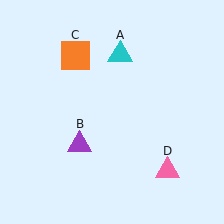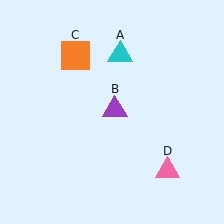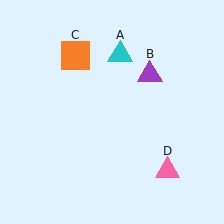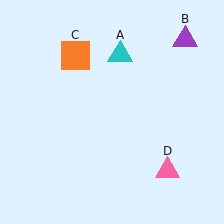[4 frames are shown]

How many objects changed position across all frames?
1 object changed position: purple triangle (object B).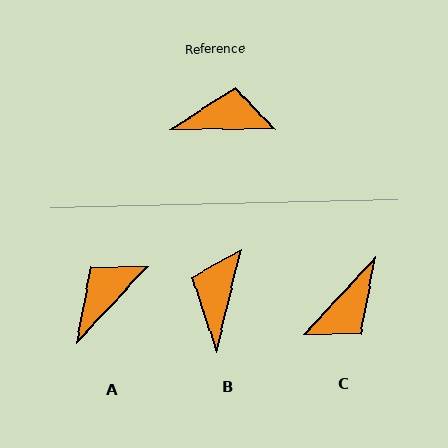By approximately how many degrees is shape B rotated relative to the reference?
Approximately 76 degrees counter-clockwise.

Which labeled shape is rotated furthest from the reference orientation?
C, about 133 degrees away.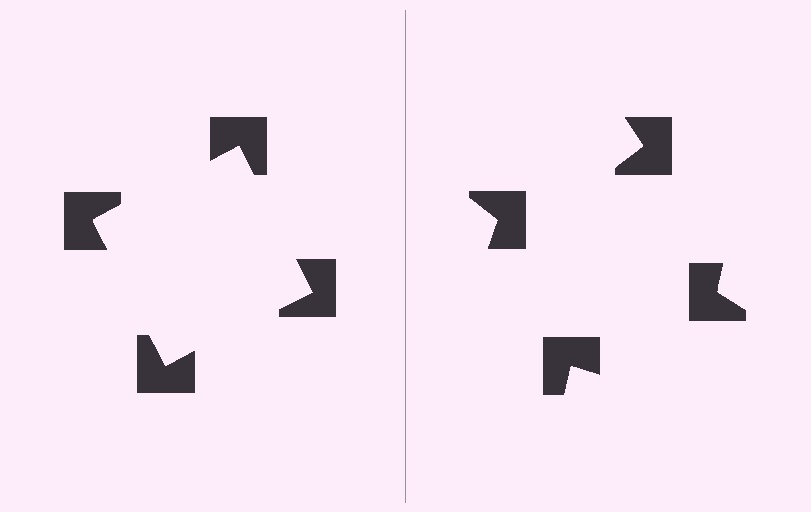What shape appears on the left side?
An illusory square.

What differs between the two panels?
The notched squares are positioned identically on both sides; only the wedge orientations differ. On the left they align to a square; on the right they are misaligned.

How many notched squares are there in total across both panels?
8 — 4 on each side.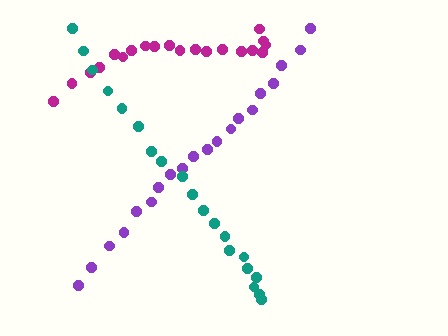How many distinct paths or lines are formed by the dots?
There are 3 distinct paths.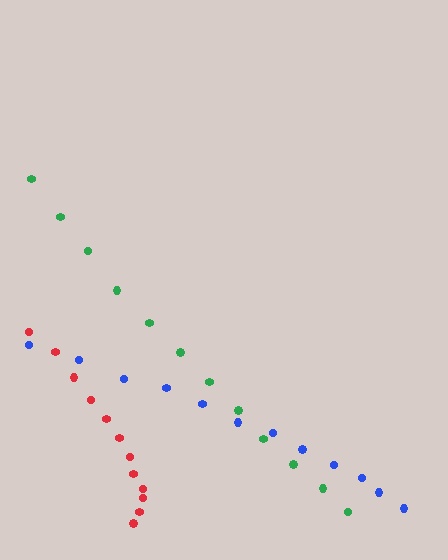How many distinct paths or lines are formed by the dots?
There are 3 distinct paths.